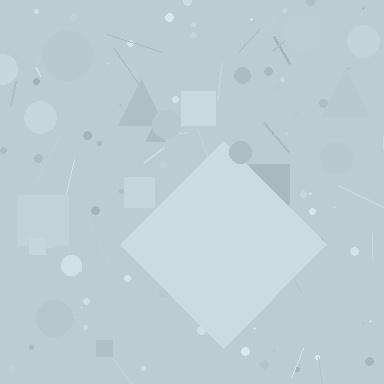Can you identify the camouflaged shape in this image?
The camouflaged shape is a diamond.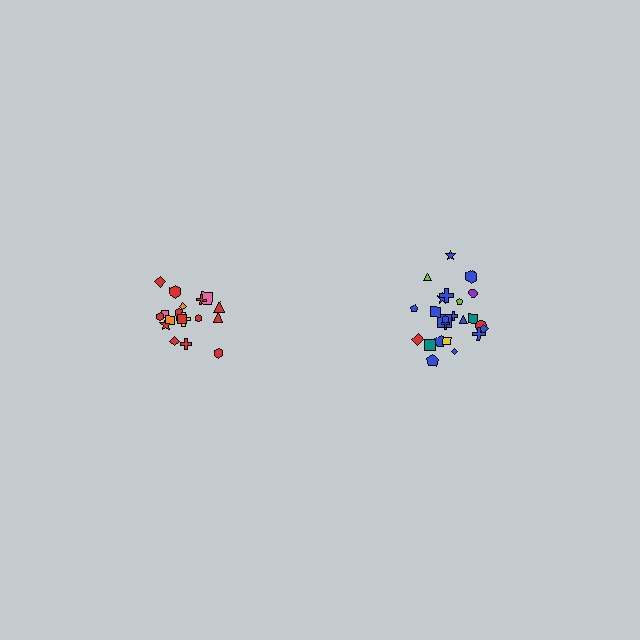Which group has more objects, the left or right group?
The right group.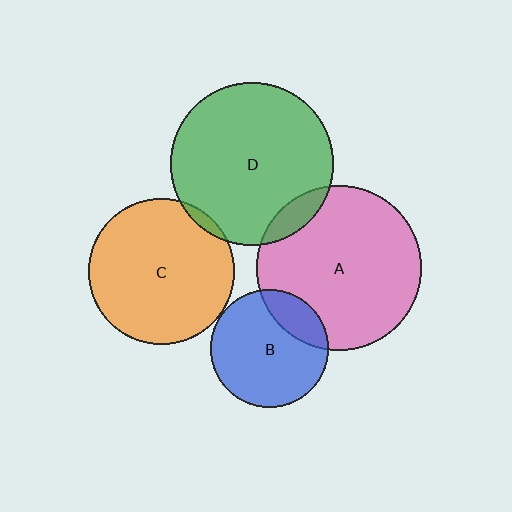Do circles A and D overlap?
Yes.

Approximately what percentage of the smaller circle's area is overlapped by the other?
Approximately 10%.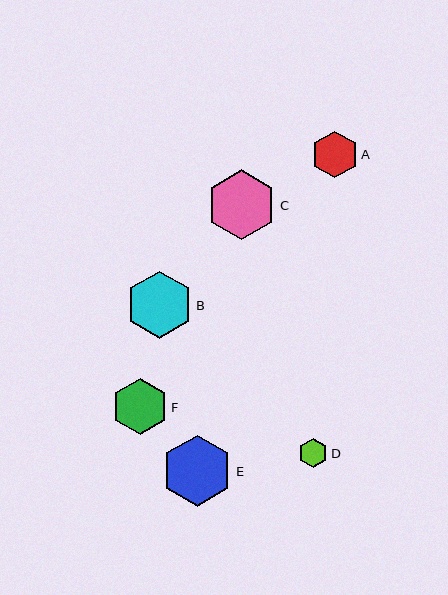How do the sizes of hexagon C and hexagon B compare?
Hexagon C and hexagon B are approximately the same size.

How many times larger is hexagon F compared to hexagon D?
Hexagon F is approximately 1.9 times the size of hexagon D.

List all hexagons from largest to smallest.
From largest to smallest: E, C, B, F, A, D.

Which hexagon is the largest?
Hexagon E is the largest with a size of approximately 71 pixels.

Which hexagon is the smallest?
Hexagon D is the smallest with a size of approximately 29 pixels.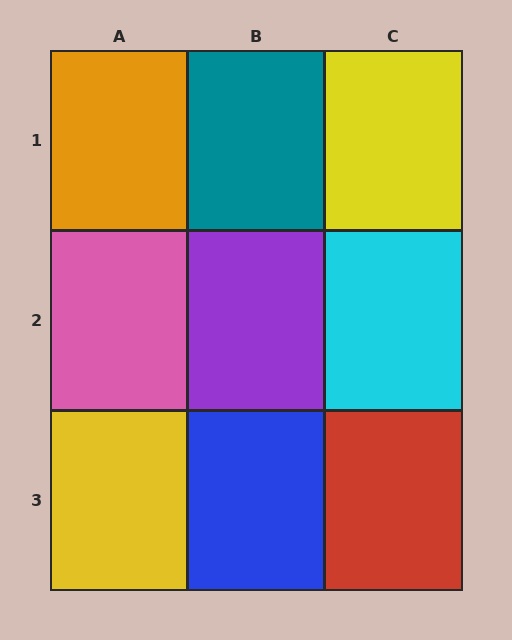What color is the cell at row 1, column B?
Teal.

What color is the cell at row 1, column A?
Orange.